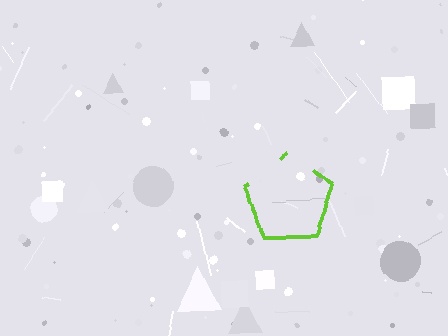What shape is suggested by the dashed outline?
The dashed outline suggests a pentagon.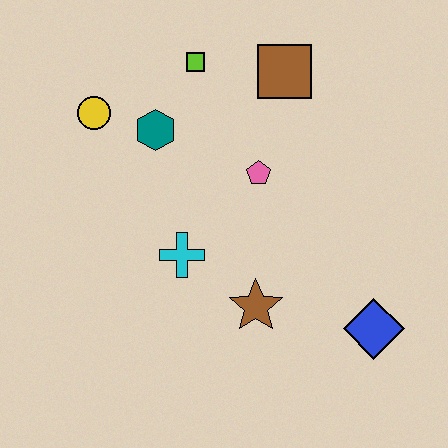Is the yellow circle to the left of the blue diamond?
Yes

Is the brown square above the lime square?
No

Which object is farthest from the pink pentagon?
The blue diamond is farthest from the pink pentagon.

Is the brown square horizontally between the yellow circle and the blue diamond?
Yes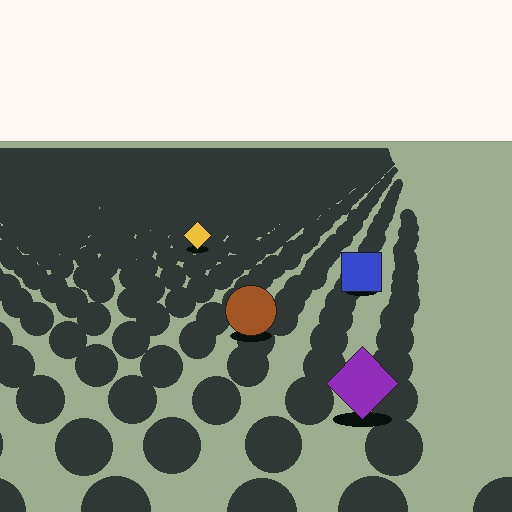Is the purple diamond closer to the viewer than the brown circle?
Yes. The purple diamond is closer — you can tell from the texture gradient: the ground texture is coarser near it.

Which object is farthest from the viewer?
The yellow diamond is farthest from the viewer. It appears smaller and the ground texture around it is denser.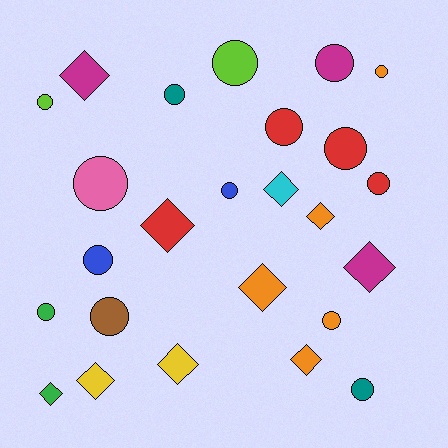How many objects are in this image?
There are 25 objects.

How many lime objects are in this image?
There are 2 lime objects.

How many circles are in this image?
There are 15 circles.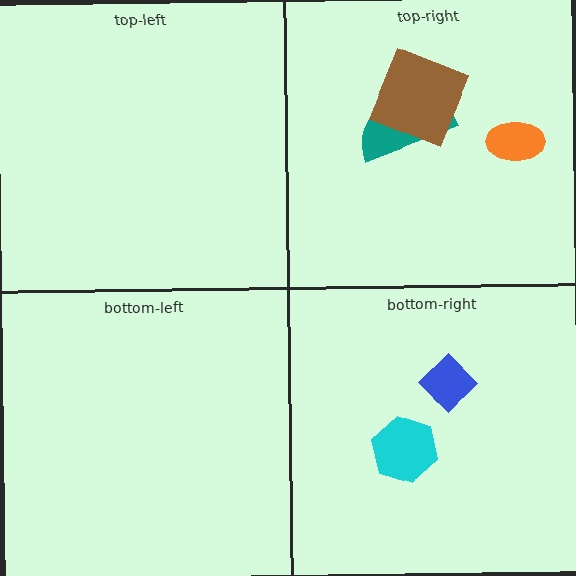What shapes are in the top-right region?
The orange ellipse, the teal semicircle, the brown square.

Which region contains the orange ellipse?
The top-right region.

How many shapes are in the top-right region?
3.